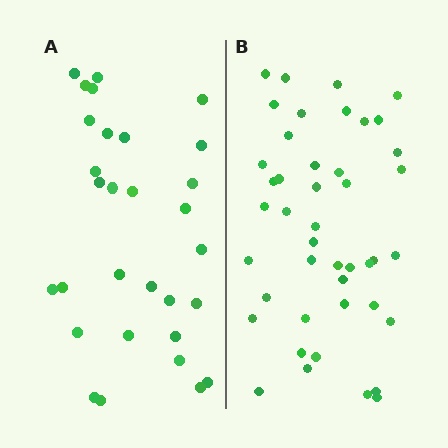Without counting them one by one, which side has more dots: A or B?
Region B (the right region) has more dots.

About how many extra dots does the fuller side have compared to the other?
Region B has approximately 15 more dots than region A.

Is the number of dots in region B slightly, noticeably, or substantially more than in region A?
Region B has substantially more. The ratio is roughly 1.5 to 1.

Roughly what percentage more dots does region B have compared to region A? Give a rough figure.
About 45% more.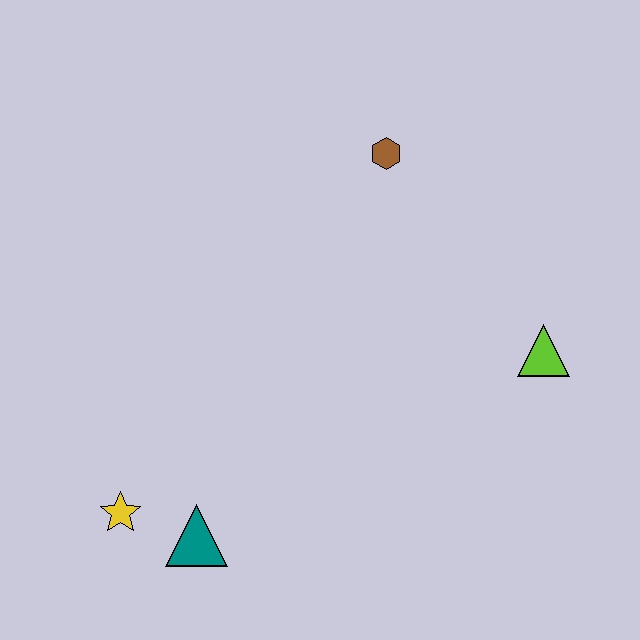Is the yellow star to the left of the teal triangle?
Yes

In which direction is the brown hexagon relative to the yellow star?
The brown hexagon is above the yellow star.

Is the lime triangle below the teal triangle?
No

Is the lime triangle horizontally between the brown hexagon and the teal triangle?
No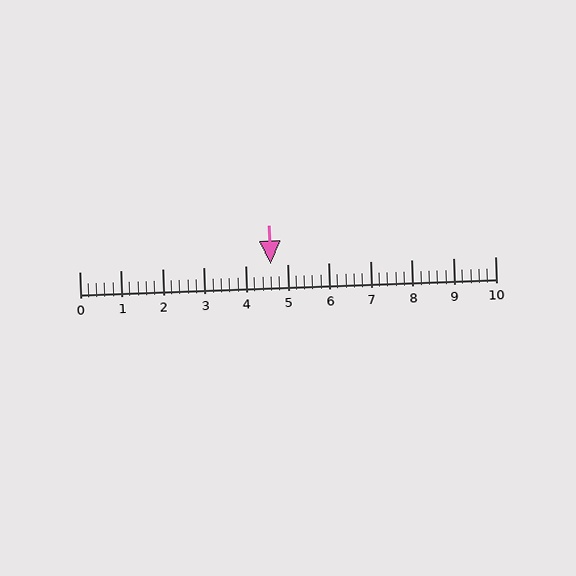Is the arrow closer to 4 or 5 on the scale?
The arrow is closer to 5.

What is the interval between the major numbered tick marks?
The major tick marks are spaced 1 units apart.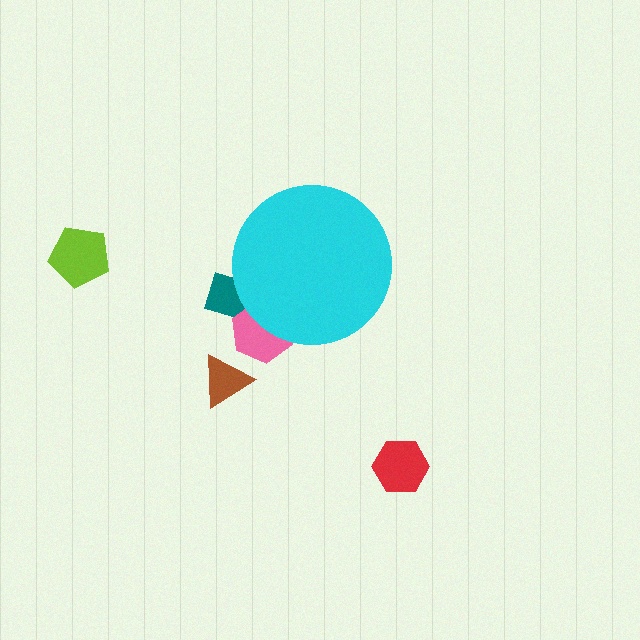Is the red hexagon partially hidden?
No, the red hexagon is fully visible.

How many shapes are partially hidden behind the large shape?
2 shapes are partially hidden.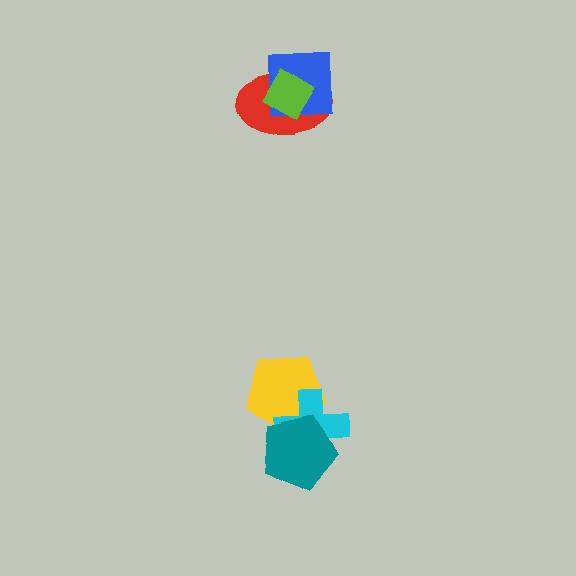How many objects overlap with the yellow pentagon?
2 objects overlap with the yellow pentagon.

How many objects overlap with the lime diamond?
2 objects overlap with the lime diamond.